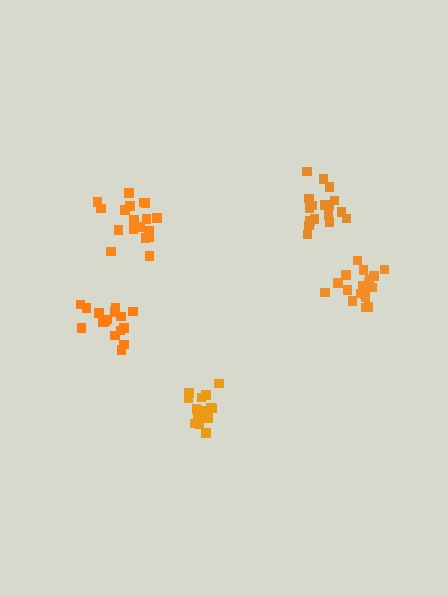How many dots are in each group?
Group 1: 18 dots, Group 2: 15 dots, Group 3: 17 dots, Group 4: 16 dots, Group 5: 18 dots (84 total).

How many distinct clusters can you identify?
There are 5 distinct clusters.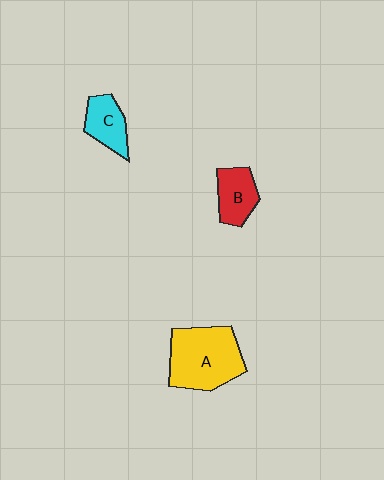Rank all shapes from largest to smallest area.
From largest to smallest: A (yellow), B (red), C (cyan).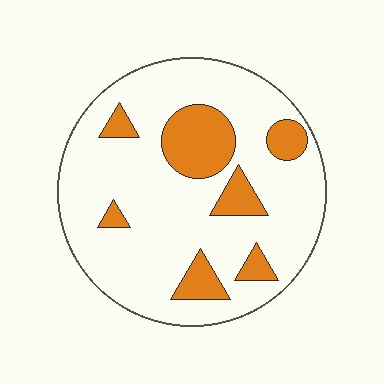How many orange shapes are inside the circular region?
7.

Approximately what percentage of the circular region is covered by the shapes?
Approximately 20%.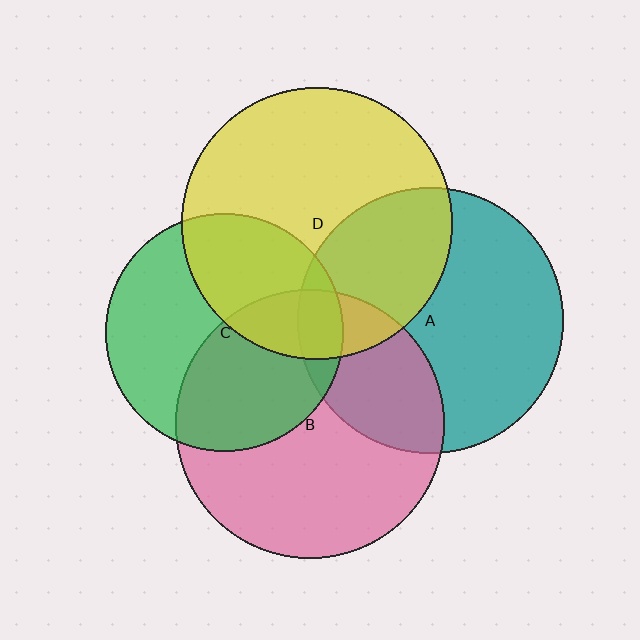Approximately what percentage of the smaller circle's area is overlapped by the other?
Approximately 35%.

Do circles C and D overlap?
Yes.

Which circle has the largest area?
Circle D (yellow).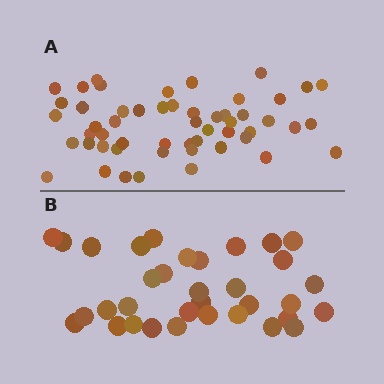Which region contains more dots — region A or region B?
Region A (the top region) has more dots.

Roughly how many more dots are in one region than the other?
Region A has approximately 20 more dots than region B.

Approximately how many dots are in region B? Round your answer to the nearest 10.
About 30 dots. (The exact count is 34, which rounds to 30.)